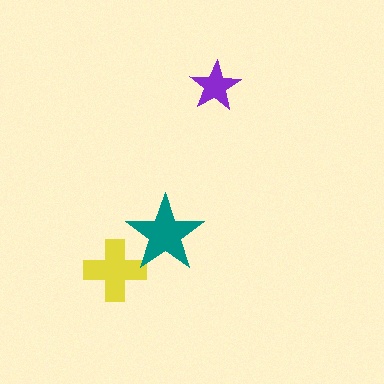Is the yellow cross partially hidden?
Yes, it is partially covered by another shape.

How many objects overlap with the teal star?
1 object overlaps with the teal star.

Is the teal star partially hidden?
No, no other shape covers it.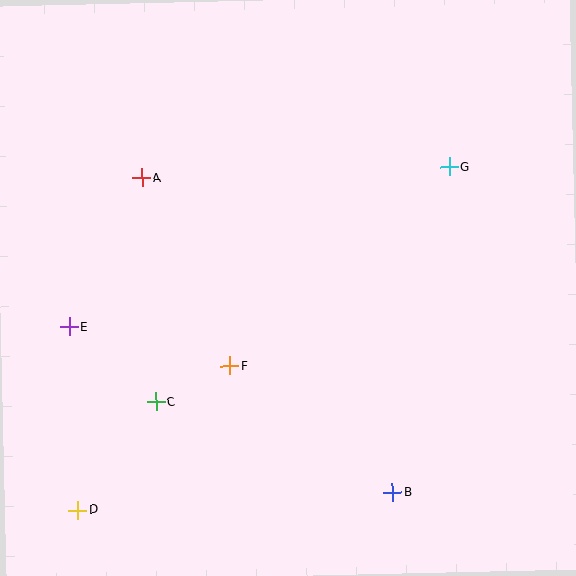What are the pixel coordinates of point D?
Point D is at (78, 510).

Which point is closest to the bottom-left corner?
Point D is closest to the bottom-left corner.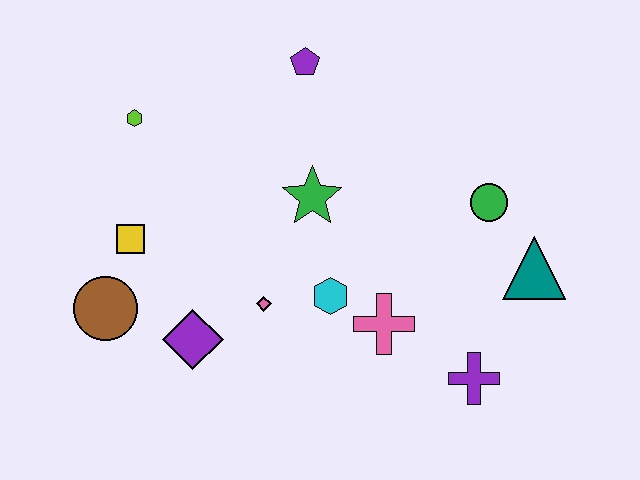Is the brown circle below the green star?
Yes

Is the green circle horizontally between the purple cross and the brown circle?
No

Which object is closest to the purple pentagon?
The green star is closest to the purple pentagon.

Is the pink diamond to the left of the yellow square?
No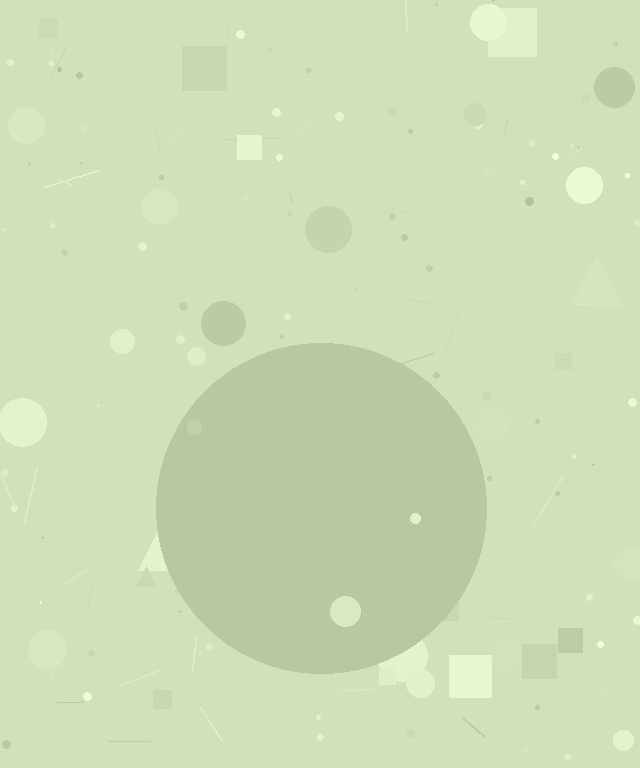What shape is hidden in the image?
A circle is hidden in the image.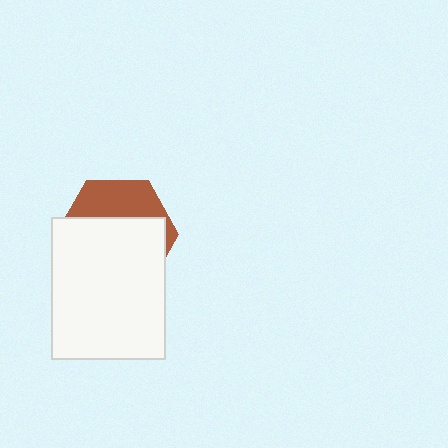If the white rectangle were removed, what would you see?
You would see the complete brown hexagon.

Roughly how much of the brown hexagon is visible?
A small part of it is visible (roughly 35%).